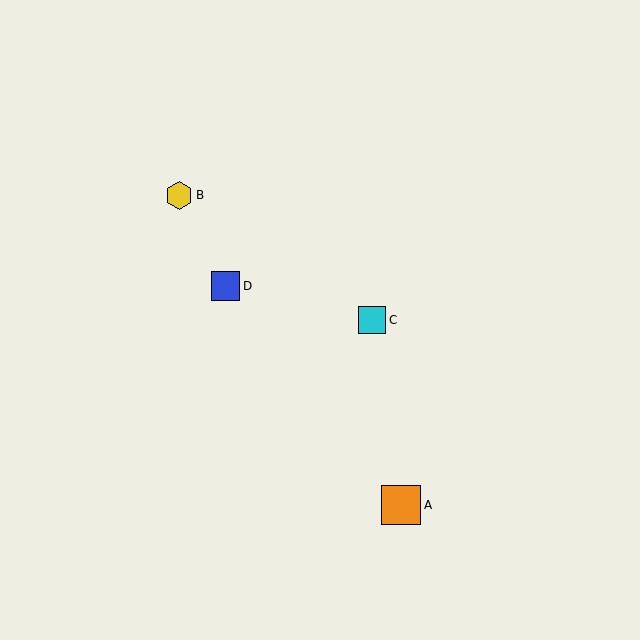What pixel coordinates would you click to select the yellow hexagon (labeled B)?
Click at (179, 195) to select the yellow hexagon B.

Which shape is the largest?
The orange square (labeled A) is the largest.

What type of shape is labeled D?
Shape D is a blue square.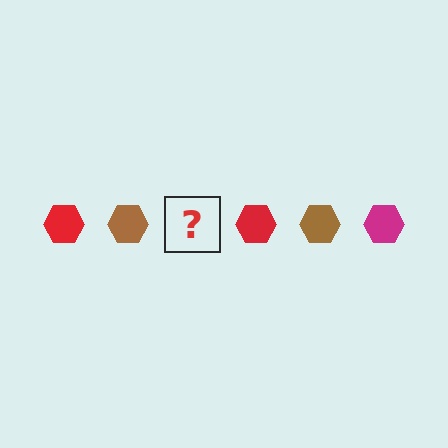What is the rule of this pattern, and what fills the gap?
The rule is that the pattern cycles through red, brown, magenta hexagons. The gap should be filled with a magenta hexagon.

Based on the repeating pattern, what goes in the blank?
The blank should be a magenta hexagon.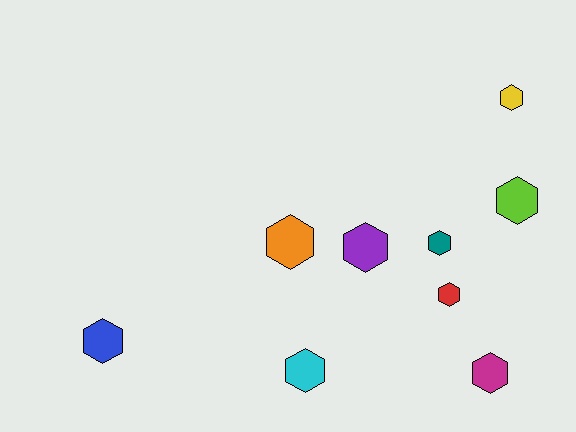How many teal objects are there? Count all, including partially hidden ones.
There is 1 teal object.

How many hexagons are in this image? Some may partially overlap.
There are 9 hexagons.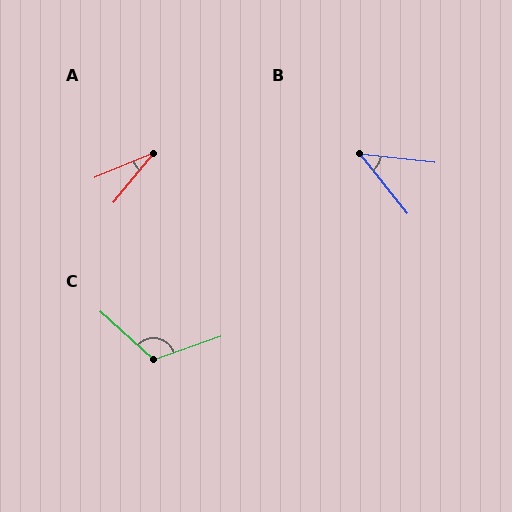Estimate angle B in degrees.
Approximately 45 degrees.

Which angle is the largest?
C, at approximately 118 degrees.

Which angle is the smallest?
A, at approximately 28 degrees.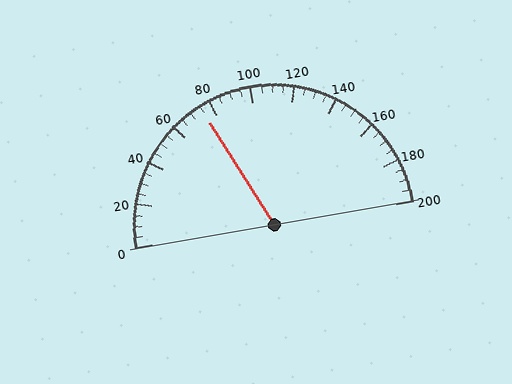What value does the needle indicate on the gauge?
The needle indicates approximately 75.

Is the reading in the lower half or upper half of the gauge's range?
The reading is in the lower half of the range (0 to 200).